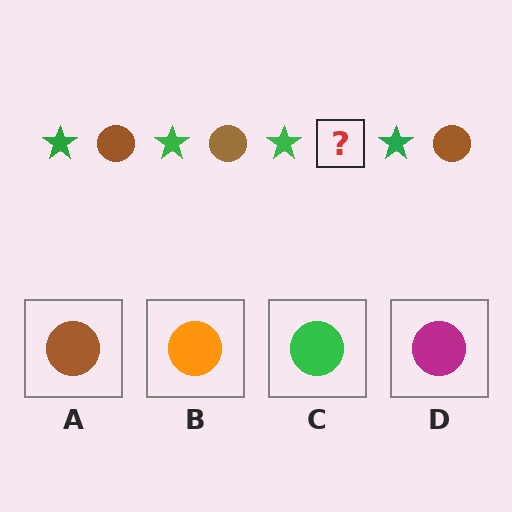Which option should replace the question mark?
Option A.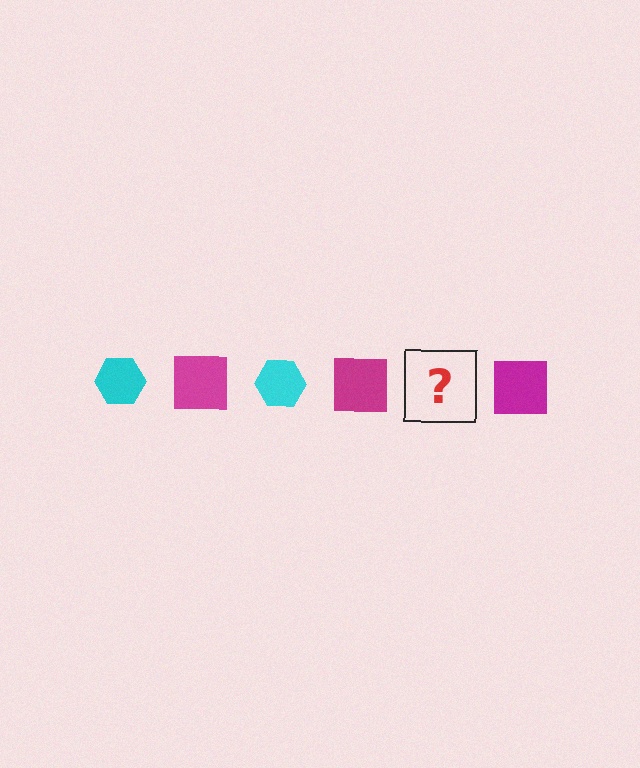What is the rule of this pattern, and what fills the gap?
The rule is that the pattern alternates between cyan hexagon and magenta square. The gap should be filled with a cyan hexagon.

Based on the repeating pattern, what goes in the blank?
The blank should be a cyan hexagon.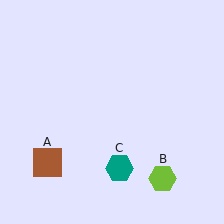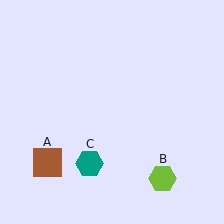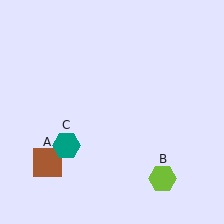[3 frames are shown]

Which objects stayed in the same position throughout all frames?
Brown square (object A) and lime hexagon (object B) remained stationary.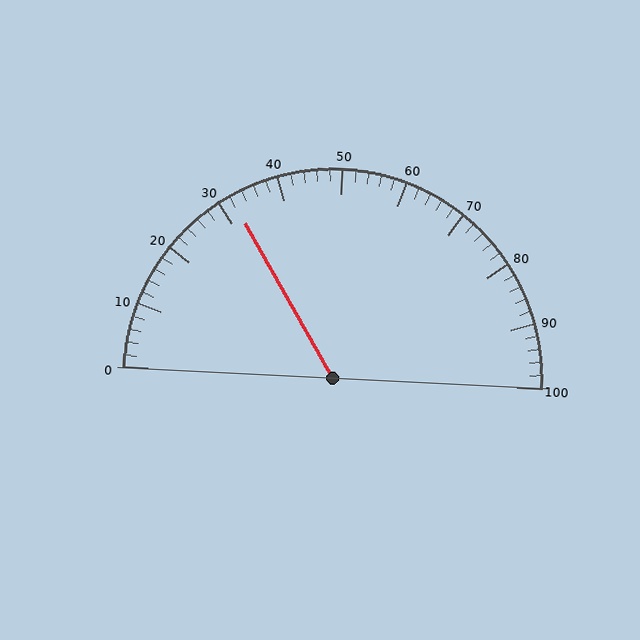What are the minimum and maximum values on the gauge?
The gauge ranges from 0 to 100.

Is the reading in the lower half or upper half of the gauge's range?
The reading is in the lower half of the range (0 to 100).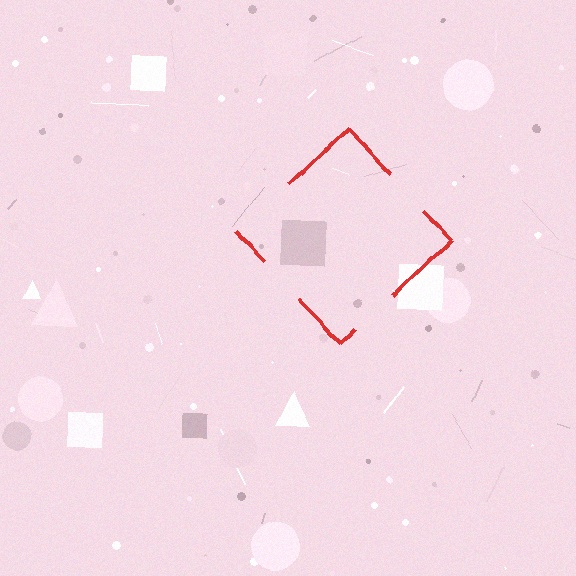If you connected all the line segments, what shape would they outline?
They would outline a diamond.